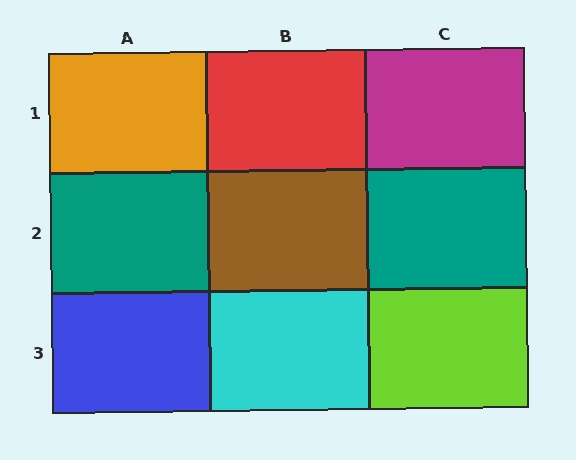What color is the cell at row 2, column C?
Teal.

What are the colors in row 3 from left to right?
Blue, cyan, lime.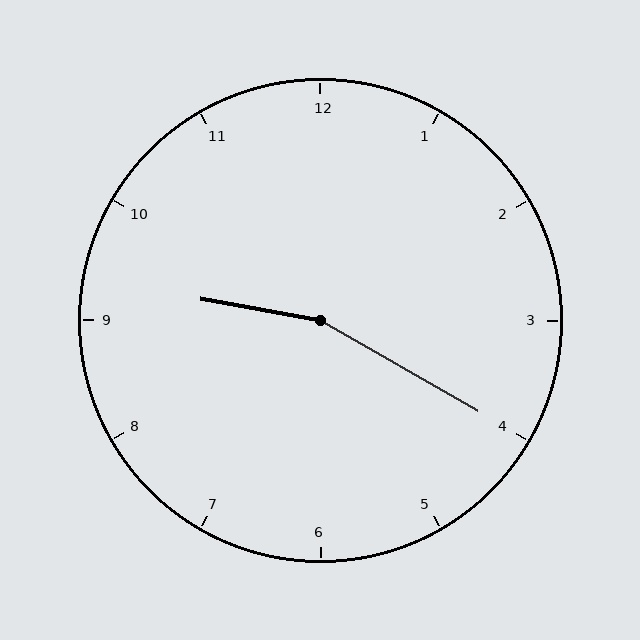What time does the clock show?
9:20.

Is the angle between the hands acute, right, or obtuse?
It is obtuse.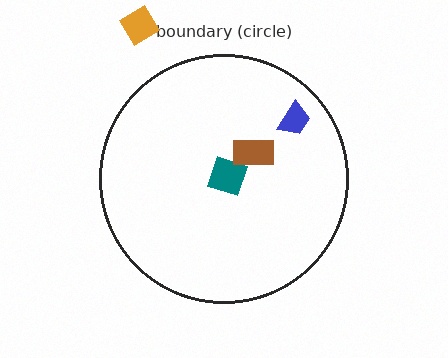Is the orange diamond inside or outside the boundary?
Outside.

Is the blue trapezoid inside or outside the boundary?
Inside.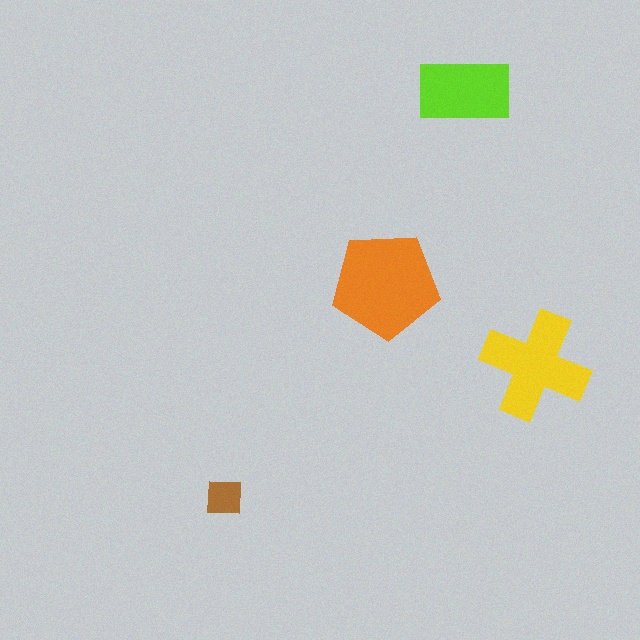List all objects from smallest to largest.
The brown square, the lime rectangle, the yellow cross, the orange pentagon.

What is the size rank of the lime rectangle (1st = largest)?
3rd.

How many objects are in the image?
There are 4 objects in the image.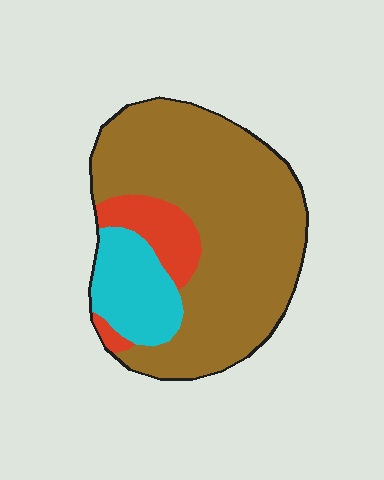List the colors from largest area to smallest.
From largest to smallest: brown, cyan, red.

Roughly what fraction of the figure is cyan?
Cyan covers 16% of the figure.